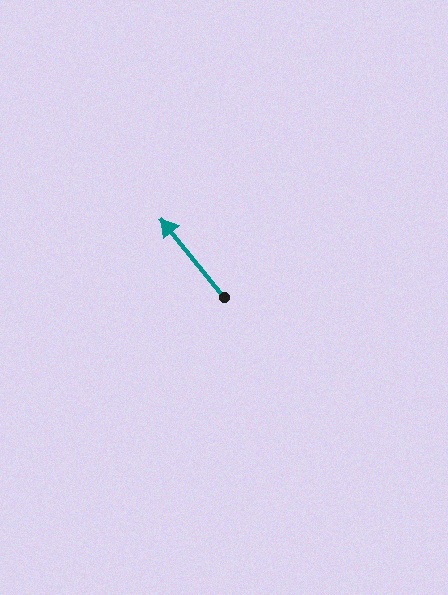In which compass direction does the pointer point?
Northwest.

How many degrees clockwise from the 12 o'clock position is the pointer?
Approximately 321 degrees.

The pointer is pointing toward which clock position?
Roughly 11 o'clock.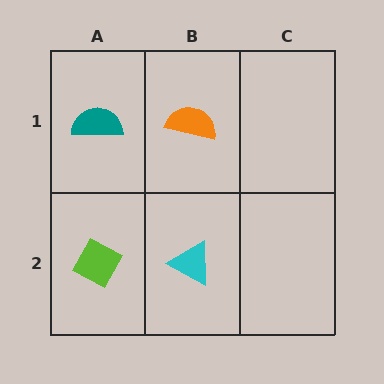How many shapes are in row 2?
2 shapes.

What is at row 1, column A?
A teal semicircle.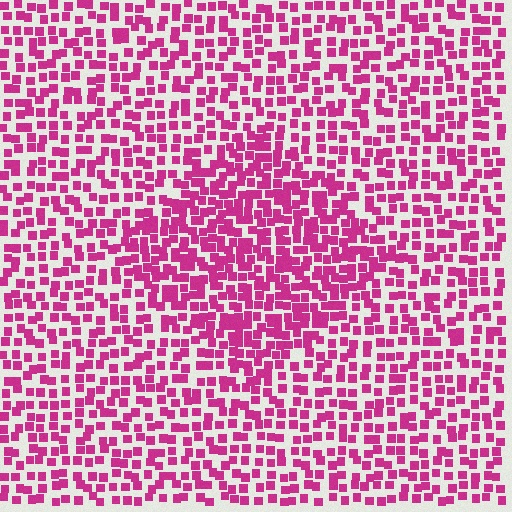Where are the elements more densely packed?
The elements are more densely packed inside the diamond boundary.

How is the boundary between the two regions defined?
The boundary is defined by a change in element density (approximately 1.6x ratio). All elements are the same color, size, and shape.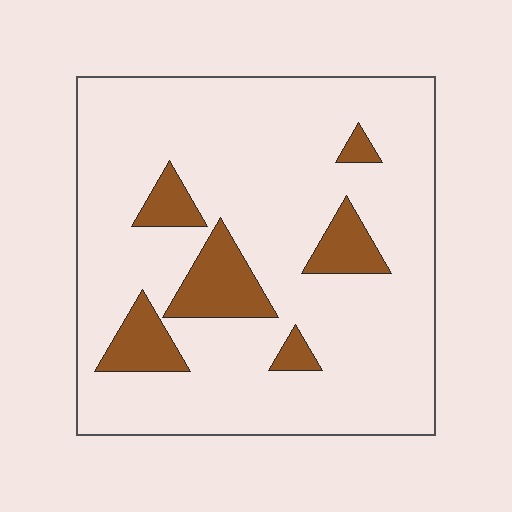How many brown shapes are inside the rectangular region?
6.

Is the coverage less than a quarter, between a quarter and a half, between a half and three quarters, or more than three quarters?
Less than a quarter.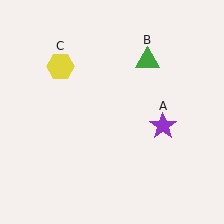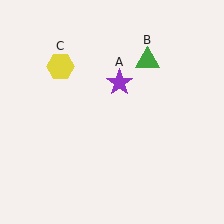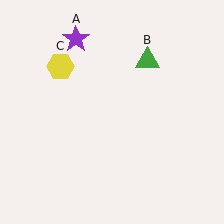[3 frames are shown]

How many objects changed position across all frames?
1 object changed position: purple star (object A).